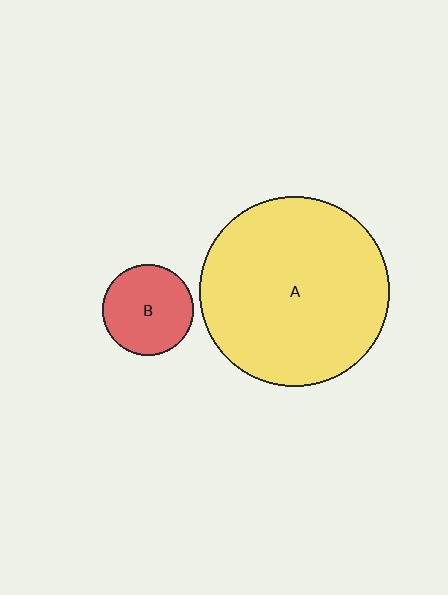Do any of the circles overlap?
No, none of the circles overlap.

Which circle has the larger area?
Circle A (yellow).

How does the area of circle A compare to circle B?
Approximately 4.4 times.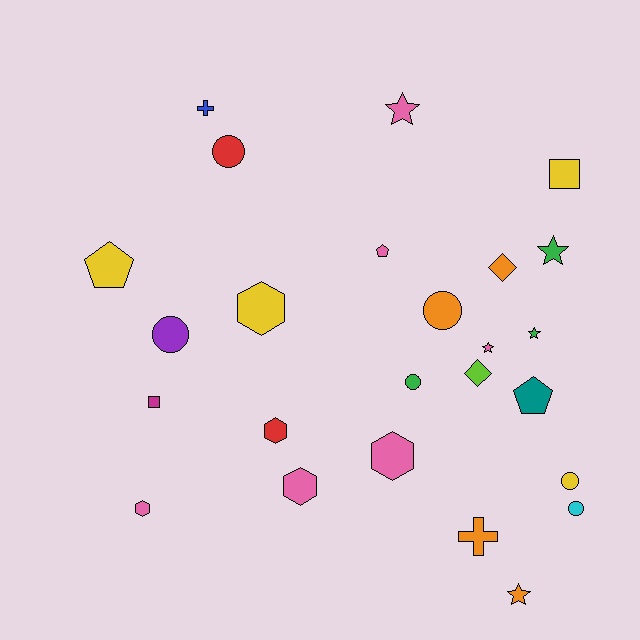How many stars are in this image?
There are 5 stars.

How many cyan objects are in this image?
There is 1 cyan object.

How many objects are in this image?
There are 25 objects.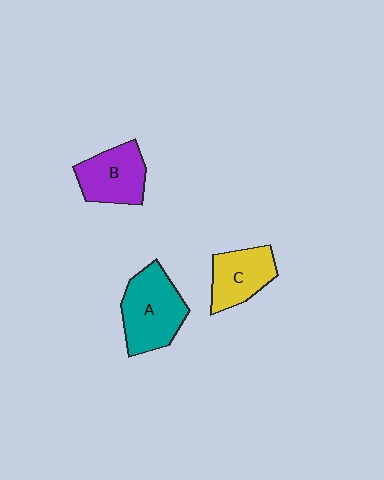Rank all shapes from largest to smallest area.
From largest to smallest: A (teal), B (purple), C (yellow).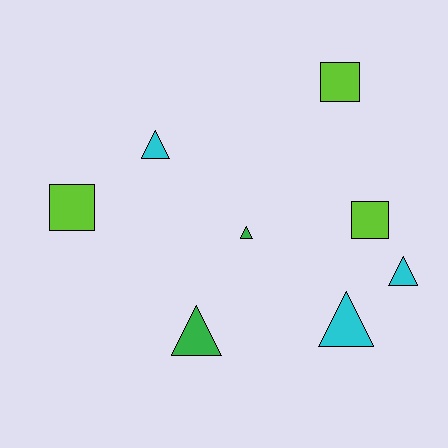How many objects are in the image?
There are 8 objects.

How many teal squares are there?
There are no teal squares.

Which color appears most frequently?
Cyan, with 3 objects.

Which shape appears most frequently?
Triangle, with 5 objects.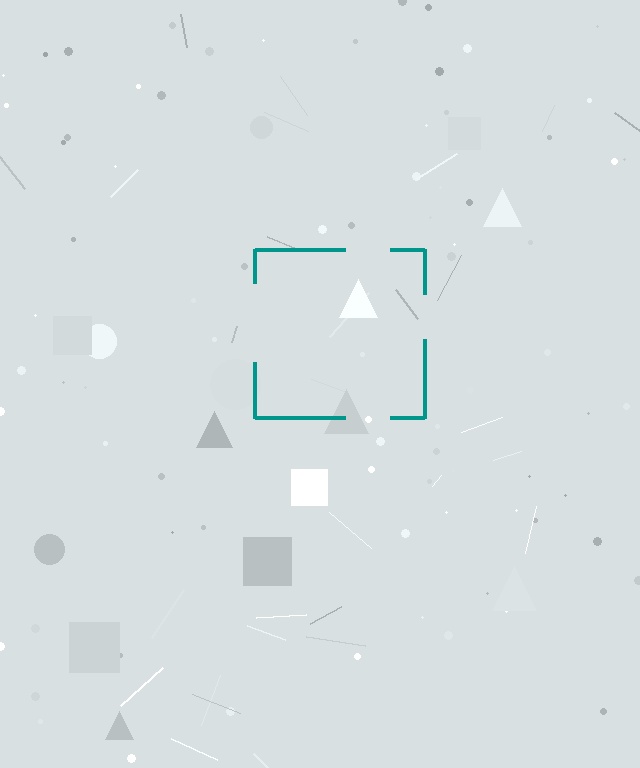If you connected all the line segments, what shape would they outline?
They would outline a square.